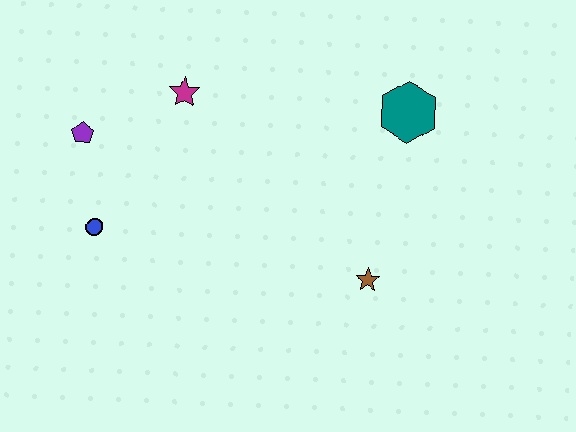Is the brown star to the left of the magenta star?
No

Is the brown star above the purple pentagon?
No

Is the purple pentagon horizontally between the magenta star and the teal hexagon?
No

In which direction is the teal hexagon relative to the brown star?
The teal hexagon is above the brown star.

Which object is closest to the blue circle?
The purple pentagon is closest to the blue circle.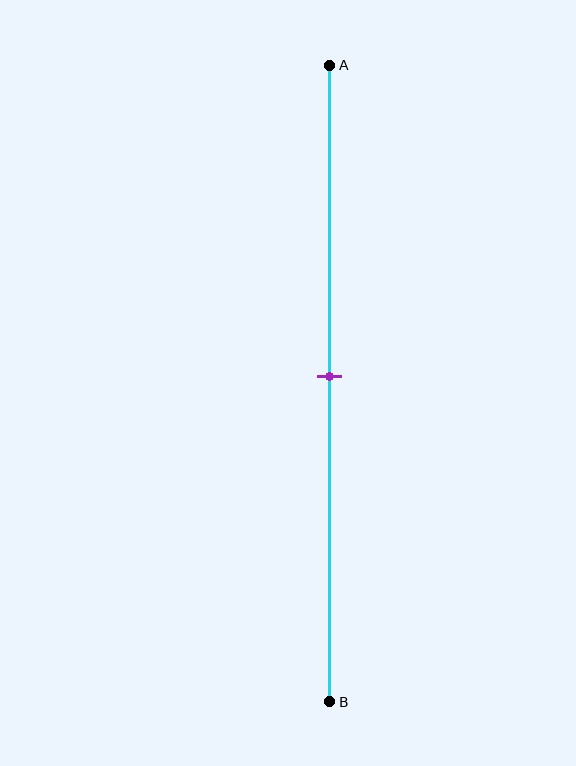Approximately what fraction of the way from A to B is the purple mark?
The purple mark is approximately 50% of the way from A to B.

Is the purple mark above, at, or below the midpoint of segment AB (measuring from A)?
The purple mark is approximately at the midpoint of segment AB.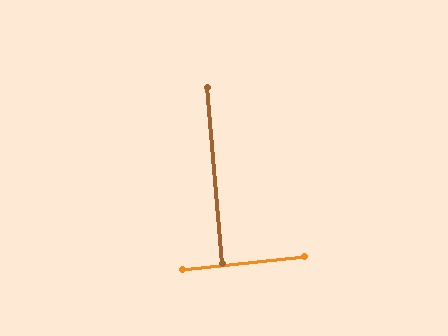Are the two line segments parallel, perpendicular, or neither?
Perpendicular — they meet at approximately 88°.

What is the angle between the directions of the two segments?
Approximately 88 degrees.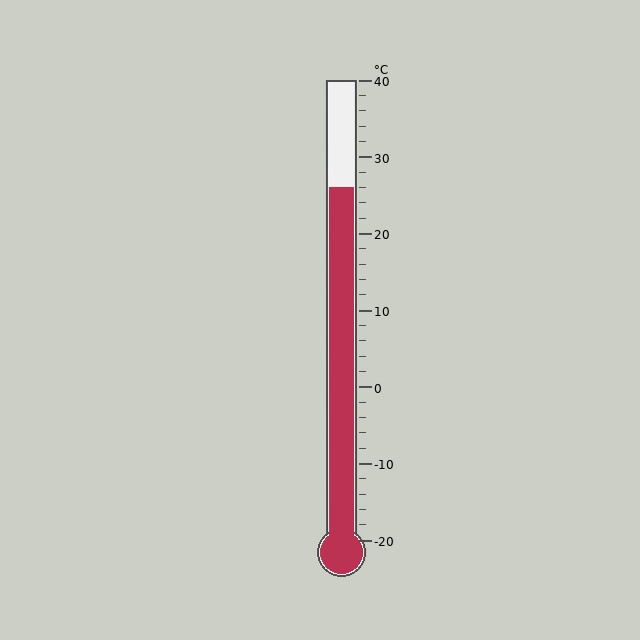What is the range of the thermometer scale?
The thermometer scale ranges from -20°C to 40°C.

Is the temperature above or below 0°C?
The temperature is above 0°C.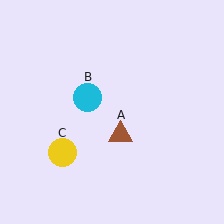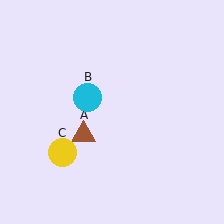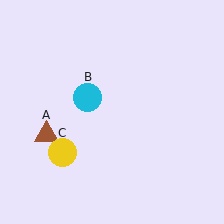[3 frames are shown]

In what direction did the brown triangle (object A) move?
The brown triangle (object A) moved left.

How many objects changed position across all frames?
1 object changed position: brown triangle (object A).